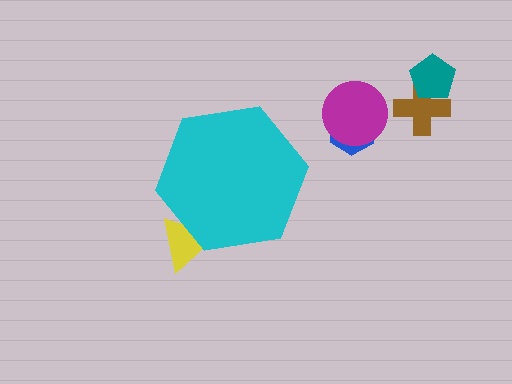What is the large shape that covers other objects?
A cyan hexagon.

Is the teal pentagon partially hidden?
No, the teal pentagon is fully visible.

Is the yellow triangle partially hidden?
Yes, the yellow triangle is partially hidden behind the cyan hexagon.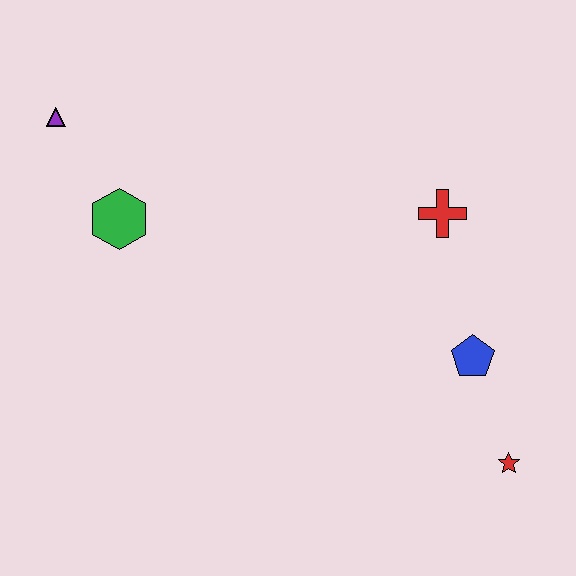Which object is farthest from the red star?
The purple triangle is farthest from the red star.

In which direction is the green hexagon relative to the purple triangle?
The green hexagon is below the purple triangle.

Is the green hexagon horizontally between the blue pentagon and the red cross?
No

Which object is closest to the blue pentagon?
The red star is closest to the blue pentagon.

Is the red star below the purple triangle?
Yes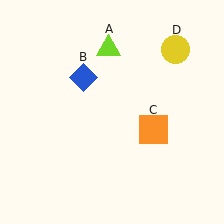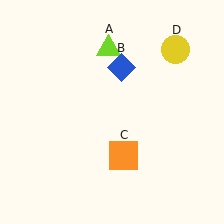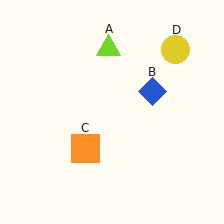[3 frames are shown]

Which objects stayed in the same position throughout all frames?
Lime triangle (object A) and yellow circle (object D) remained stationary.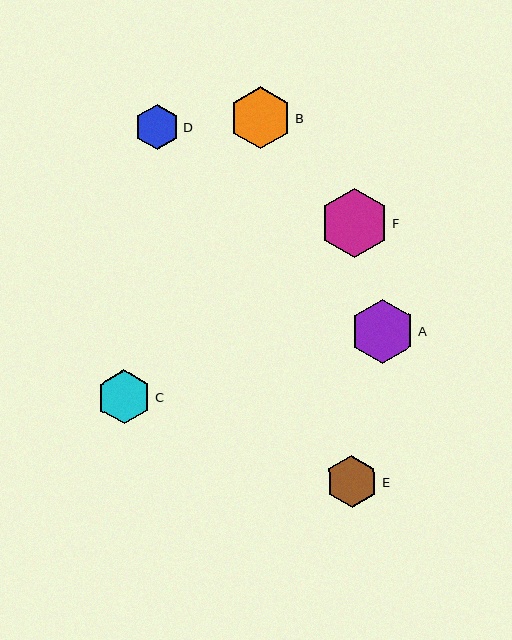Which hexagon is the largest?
Hexagon F is the largest with a size of approximately 69 pixels.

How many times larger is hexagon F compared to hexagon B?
Hexagon F is approximately 1.1 times the size of hexagon B.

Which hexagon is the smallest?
Hexagon D is the smallest with a size of approximately 45 pixels.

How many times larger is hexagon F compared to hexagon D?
Hexagon F is approximately 1.5 times the size of hexagon D.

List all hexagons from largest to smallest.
From largest to smallest: F, A, B, C, E, D.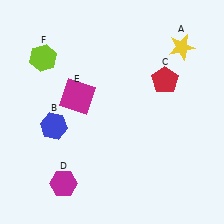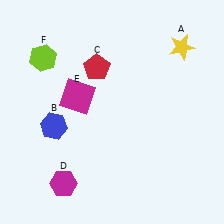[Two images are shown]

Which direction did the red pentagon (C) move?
The red pentagon (C) moved left.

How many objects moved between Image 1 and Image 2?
1 object moved between the two images.